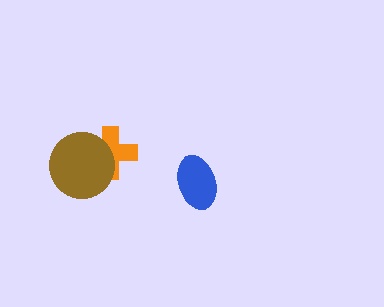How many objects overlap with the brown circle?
1 object overlaps with the brown circle.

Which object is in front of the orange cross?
The brown circle is in front of the orange cross.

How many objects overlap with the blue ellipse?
0 objects overlap with the blue ellipse.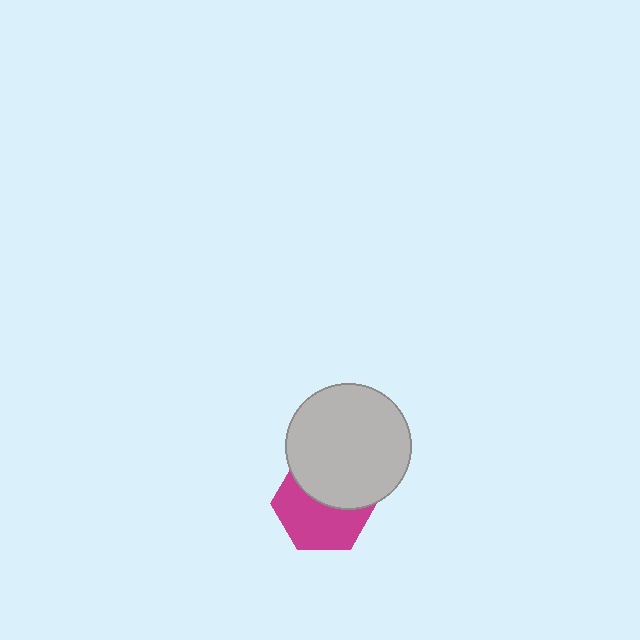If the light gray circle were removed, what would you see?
You would see the complete magenta hexagon.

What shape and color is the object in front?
The object in front is a light gray circle.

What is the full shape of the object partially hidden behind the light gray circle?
The partially hidden object is a magenta hexagon.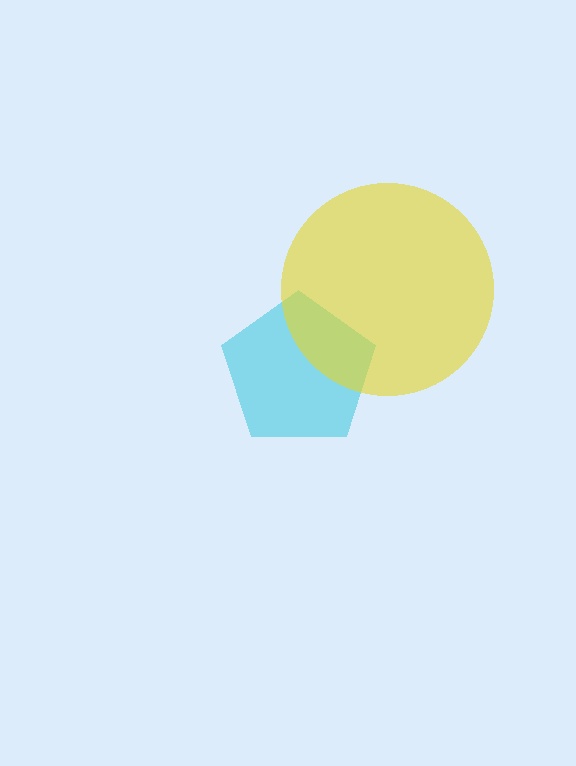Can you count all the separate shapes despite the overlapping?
Yes, there are 2 separate shapes.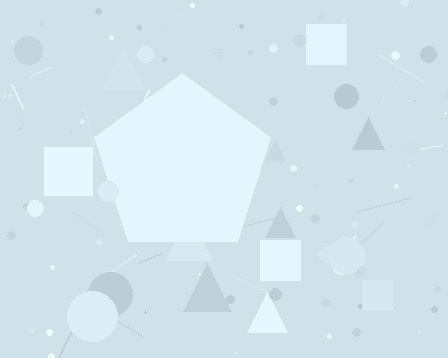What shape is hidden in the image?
A pentagon is hidden in the image.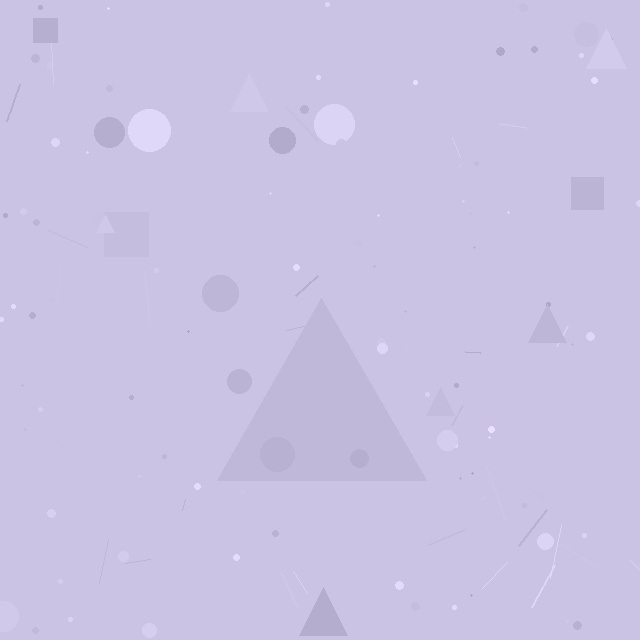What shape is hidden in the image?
A triangle is hidden in the image.